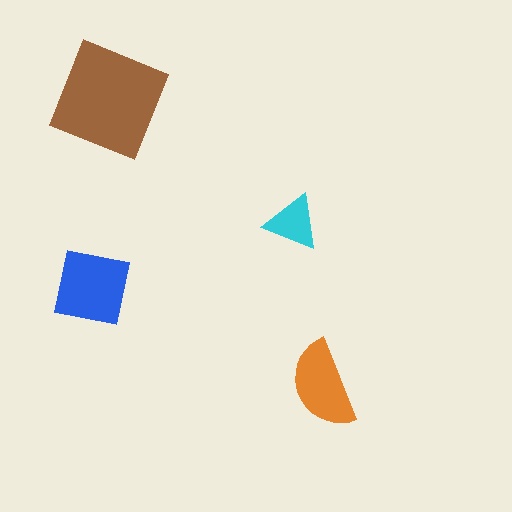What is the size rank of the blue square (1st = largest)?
2nd.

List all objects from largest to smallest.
The brown square, the blue square, the orange semicircle, the cyan triangle.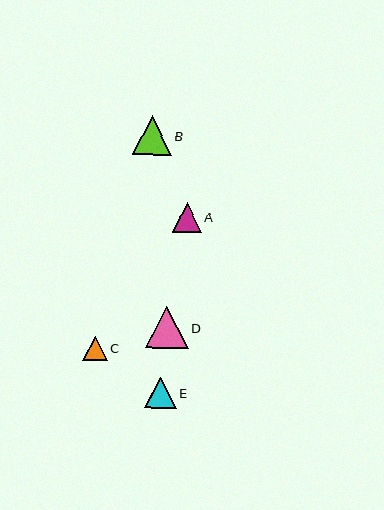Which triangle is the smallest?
Triangle C is the smallest with a size of approximately 25 pixels.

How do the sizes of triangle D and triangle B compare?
Triangle D and triangle B are approximately the same size.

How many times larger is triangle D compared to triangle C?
Triangle D is approximately 1.7 times the size of triangle C.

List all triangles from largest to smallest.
From largest to smallest: D, B, E, A, C.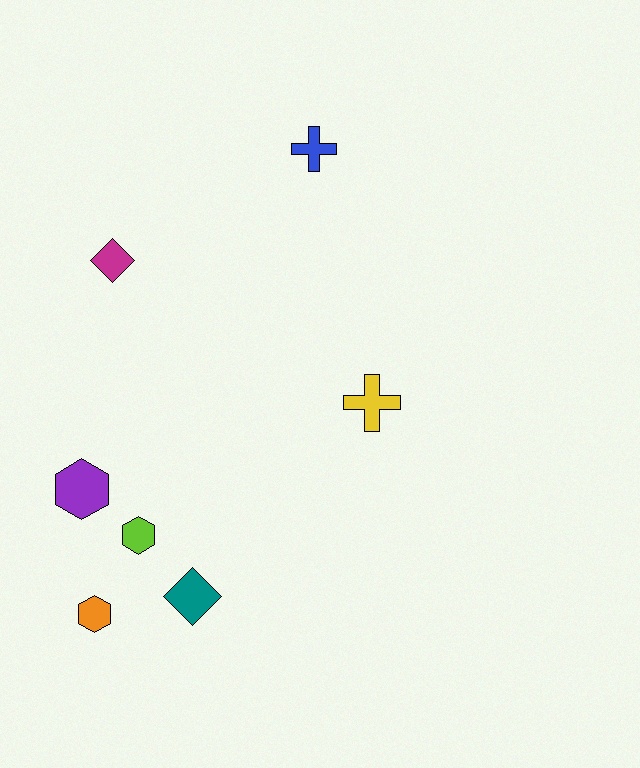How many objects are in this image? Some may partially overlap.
There are 7 objects.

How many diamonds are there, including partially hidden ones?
There are 2 diamonds.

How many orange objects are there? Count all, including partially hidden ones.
There is 1 orange object.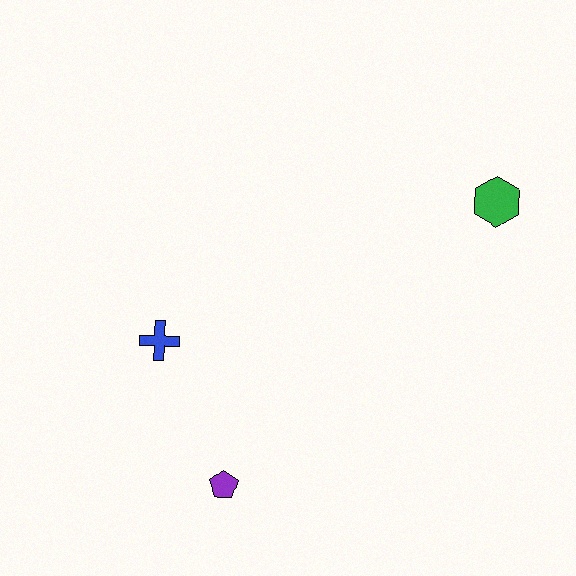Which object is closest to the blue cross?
The purple pentagon is closest to the blue cross.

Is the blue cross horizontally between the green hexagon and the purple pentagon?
No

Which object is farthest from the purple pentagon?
The green hexagon is farthest from the purple pentagon.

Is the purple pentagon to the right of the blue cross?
Yes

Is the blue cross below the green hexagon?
Yes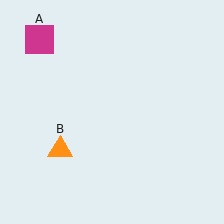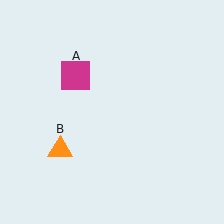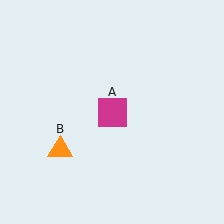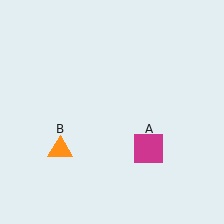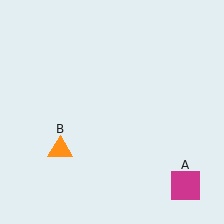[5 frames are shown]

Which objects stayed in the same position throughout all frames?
Orange triangle (object B) remained stationary.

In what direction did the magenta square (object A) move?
The magenta square (object A) moved down and to the right.